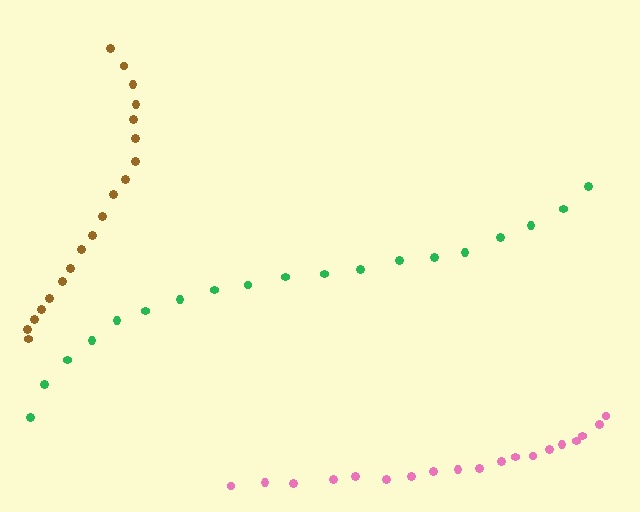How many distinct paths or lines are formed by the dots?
There are 3 distinct paths.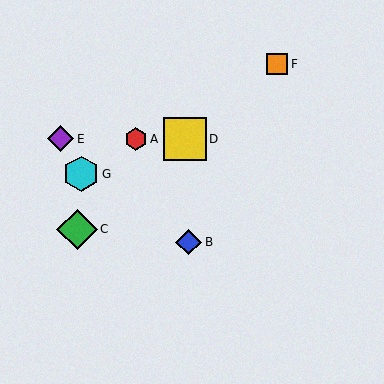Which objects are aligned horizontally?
Objects A, D, E are aligned horizontally.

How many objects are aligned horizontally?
3 objects (A, D, E) are aligned horizontally.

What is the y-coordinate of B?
Object B is at y≈242.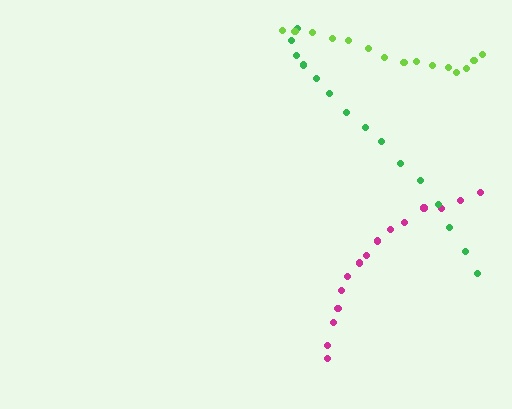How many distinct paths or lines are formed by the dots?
There are 3 distinct paths.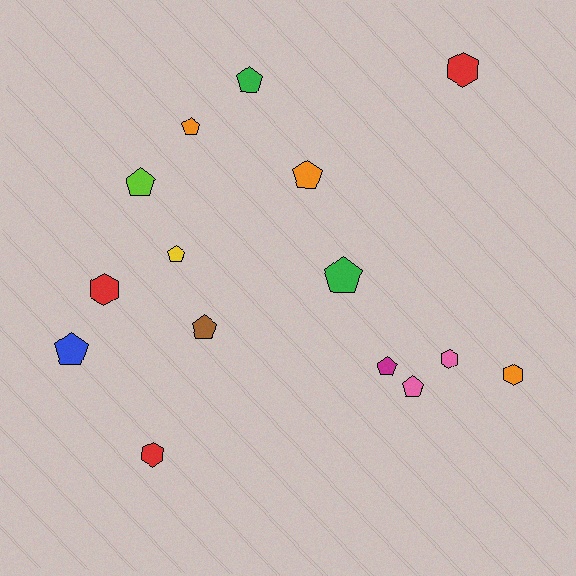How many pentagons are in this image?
There are 10 pentagons.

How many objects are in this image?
There are 15 objects.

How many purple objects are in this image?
There are no purple objects.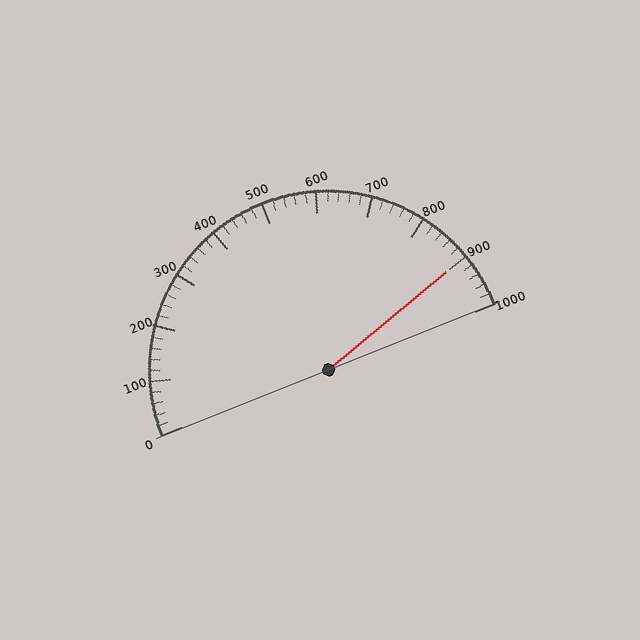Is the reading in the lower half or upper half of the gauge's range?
The reading is in the upper half of the range (0 to 1000).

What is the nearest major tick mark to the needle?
The nearest major tick mark is 900.